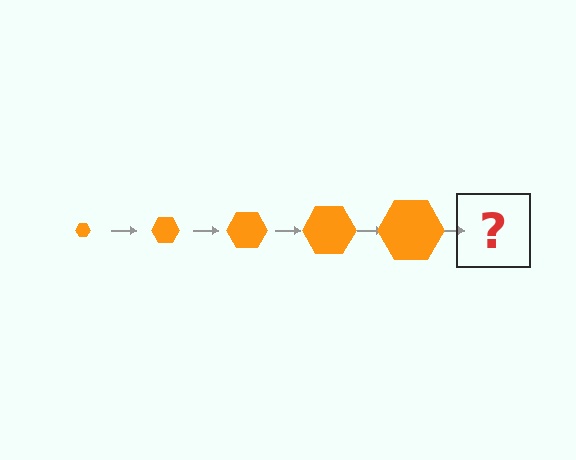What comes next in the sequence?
The next element should be an orange hexagon, larger than the previous one.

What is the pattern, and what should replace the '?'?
The pattern is that the hexagon gets progressively larger each step. The '?' should be an orange hexagon, larger than the previous one.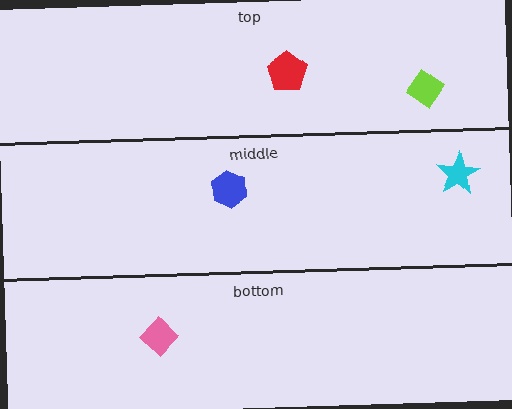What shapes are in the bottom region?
The pink diamond.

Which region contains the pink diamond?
The bottom region.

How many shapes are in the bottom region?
1.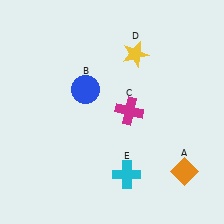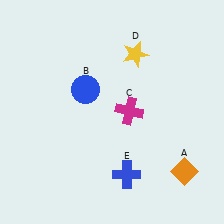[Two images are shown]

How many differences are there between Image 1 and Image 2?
There is 1 difference between the two images.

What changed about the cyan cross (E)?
In Image 1, E is cyan. In Image 2, it changed to blue.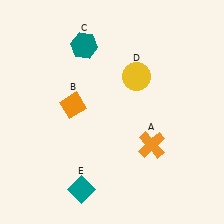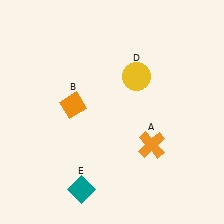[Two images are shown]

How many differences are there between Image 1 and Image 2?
There is 1 difference between the two images.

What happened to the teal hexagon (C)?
The teal hexagon (C) was removed in Image 2. It was in the top-left area of Image 1.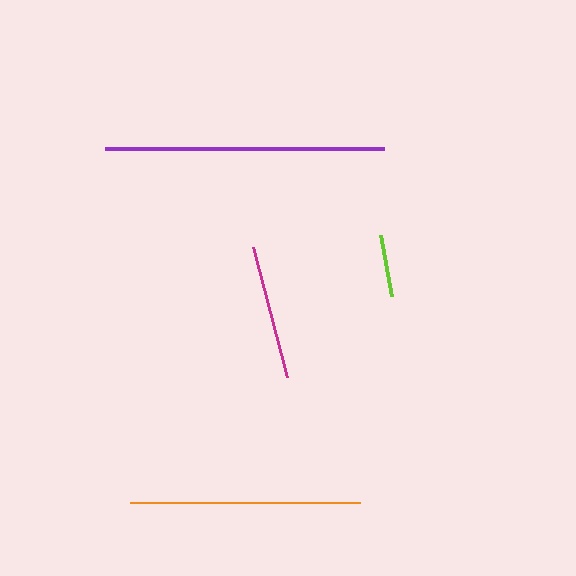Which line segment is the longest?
The purple line is the longest at approximately 279 pixels.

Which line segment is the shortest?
The lime line is the shortest at approximately 62 pixels.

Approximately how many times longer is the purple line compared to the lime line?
The purple line is approximately 4.5 times the length of the lime line.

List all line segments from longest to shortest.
From longest to shortest: purple, orange, magenta, lime.